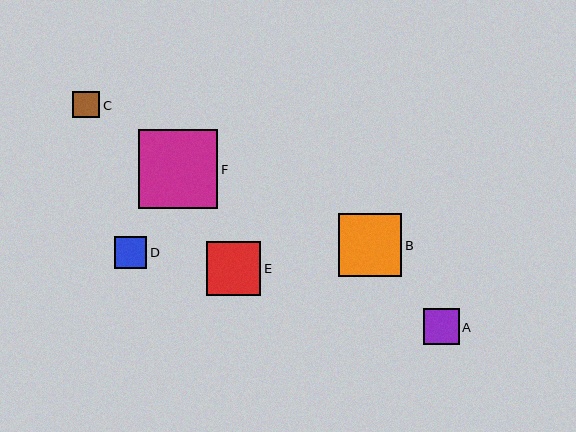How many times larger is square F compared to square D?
Square F is approximately 2.5 times the size of square D.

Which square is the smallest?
Square C is the smallest with a size of approximately 27 pixels.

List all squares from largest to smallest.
From largest to smallest: F, B, E, A, D, C.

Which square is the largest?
Square F is the largest with a size of approximately 79 pixels.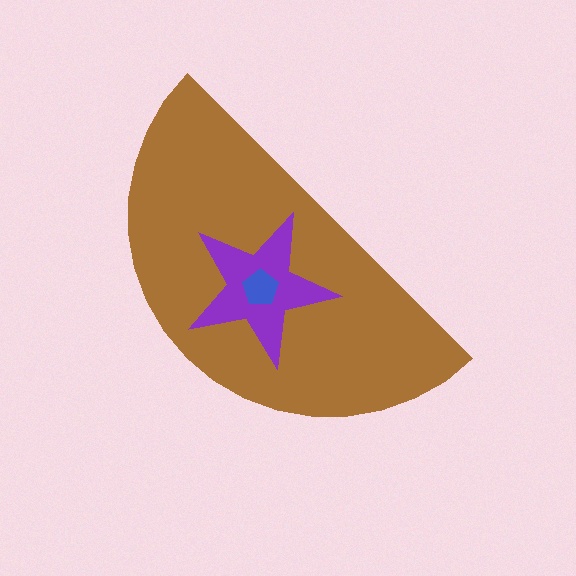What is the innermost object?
The blue pentagon.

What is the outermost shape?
The brown semicircle.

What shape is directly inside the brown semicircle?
The purple star.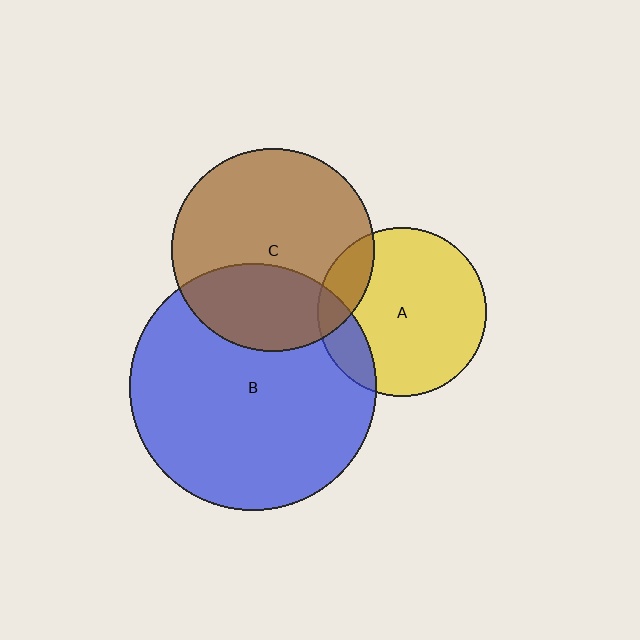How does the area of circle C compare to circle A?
Approximately 1.4 times.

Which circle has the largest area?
Circle B (blue).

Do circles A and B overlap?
Yes.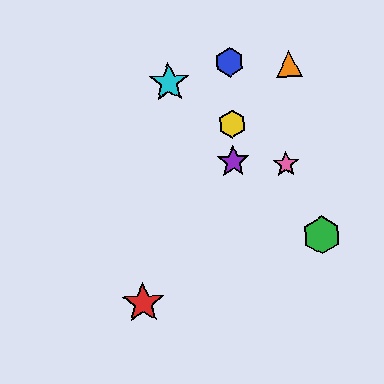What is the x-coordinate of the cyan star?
The cyan star is at x≈169.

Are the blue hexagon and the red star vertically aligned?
No, the blue hexagon is at x≈230 and the red star is at x≈143.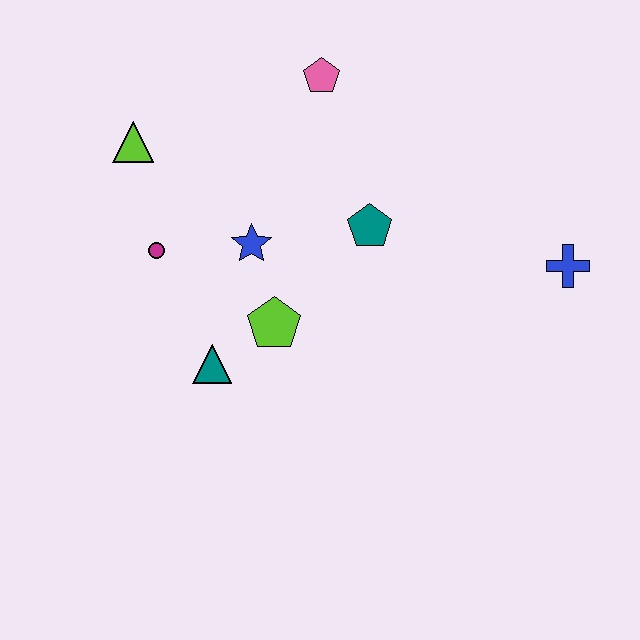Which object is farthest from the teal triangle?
The blue cross is farthest from the teal triangle.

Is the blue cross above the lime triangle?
No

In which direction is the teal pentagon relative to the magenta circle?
The teal pentagon is to the right of the magenta circle.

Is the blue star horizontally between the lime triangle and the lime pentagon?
Yes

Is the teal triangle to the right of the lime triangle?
Yes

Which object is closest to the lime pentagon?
The teal triangle is closest to the lime pentagon.